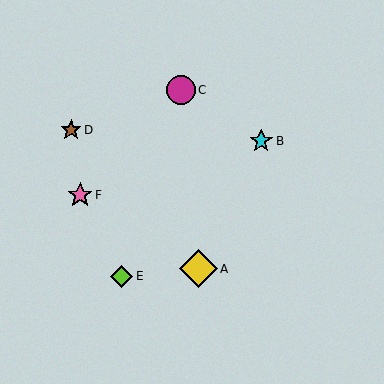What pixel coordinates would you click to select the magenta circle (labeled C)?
Click at (181, 90) to select the magenta circle C.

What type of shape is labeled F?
Shape F is a pink star.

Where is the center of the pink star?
The center of the pink star is at (80, 195).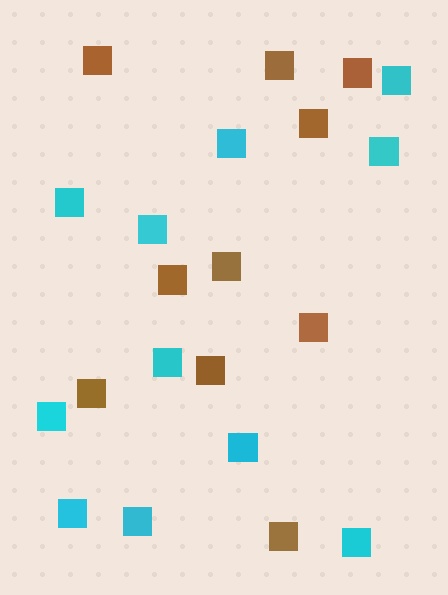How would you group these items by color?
There are 2 groups: one group of brown squares (10) and one group of cyan squares (11).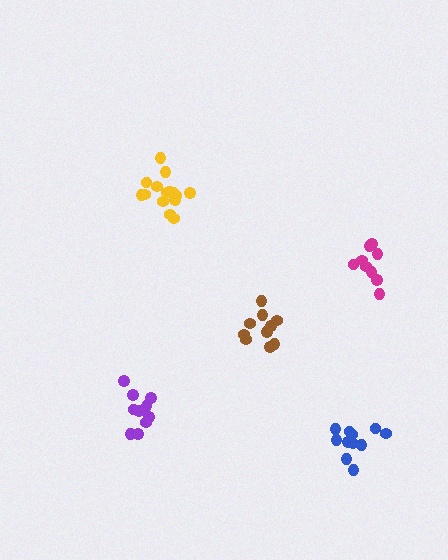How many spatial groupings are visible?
There are 5 spatial groupings.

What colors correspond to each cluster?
The clusters are colored: magenta, blue, brown, purple, yellow.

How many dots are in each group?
Group 1: 9 dots, Group 2: 11 dots, Group 3: 11 dots, Group 4: 10 dots, Group 5: 15 dots (56 total).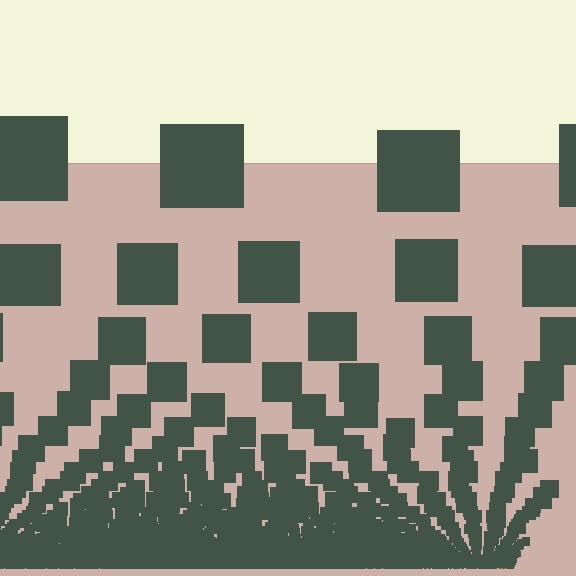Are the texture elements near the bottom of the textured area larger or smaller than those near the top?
Smaller. The gradient is inverted — elements near the bottom are smaller and denser.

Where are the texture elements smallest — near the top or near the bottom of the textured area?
Near the bottom.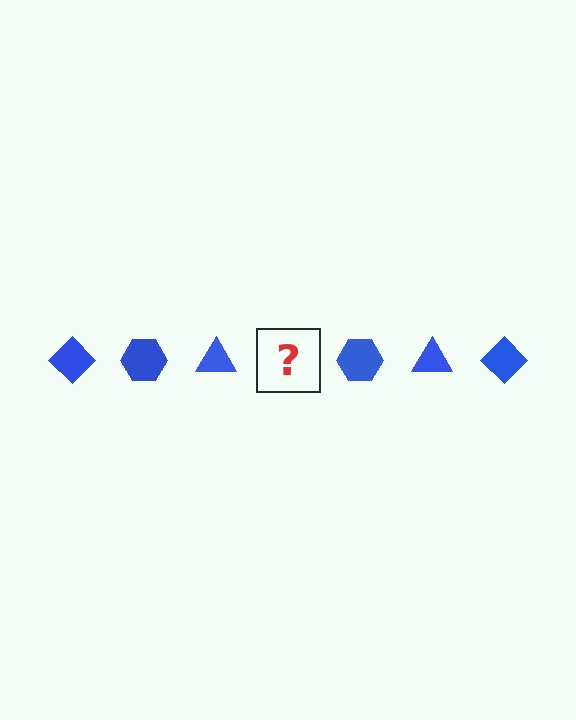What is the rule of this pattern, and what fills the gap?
The rule is that the pattern cycles through diamond, hexagon, triangle shapes in blue. The gap should be filled with a blue diamond.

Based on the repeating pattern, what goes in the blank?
The blank should be a blue diamond.